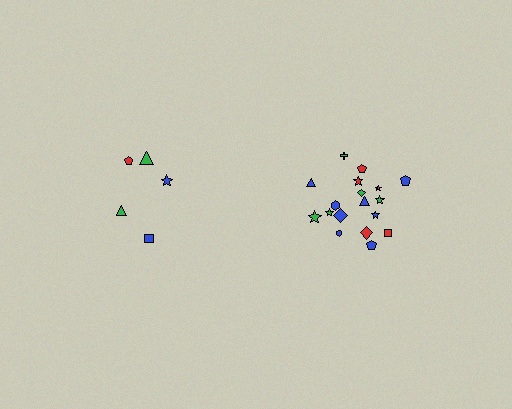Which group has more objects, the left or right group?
The right group.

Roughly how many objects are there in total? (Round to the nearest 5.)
Roughly 25 objects in total.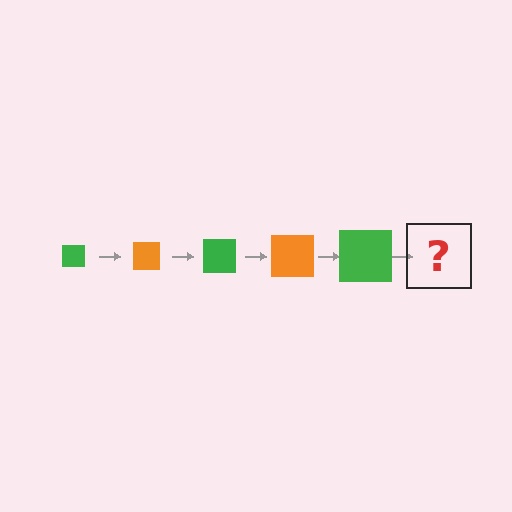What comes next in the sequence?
The next element should be an orange square, larger than the previous one.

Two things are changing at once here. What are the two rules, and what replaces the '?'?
The two rules are that the square grows larger each step and the color cycles through green and orange. The '?' should be an orange square, larger than the previous one.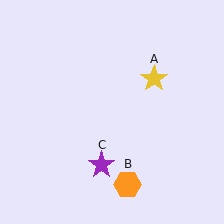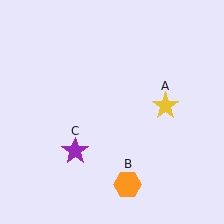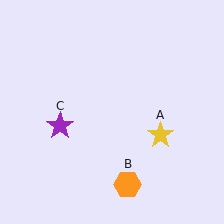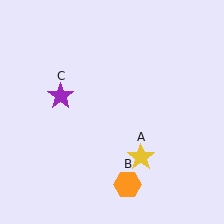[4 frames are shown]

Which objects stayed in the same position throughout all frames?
Orange hexagon (object B) remained stationary.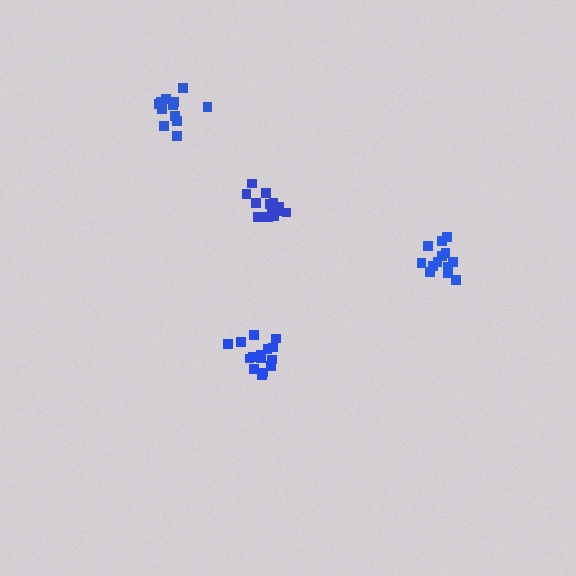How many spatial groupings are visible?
There are 4 spatial groupings.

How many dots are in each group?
Group 1: 13 dots, Group 2: 15 dots, Group 3: 12 dots, Group 4: 13 dots (53 total).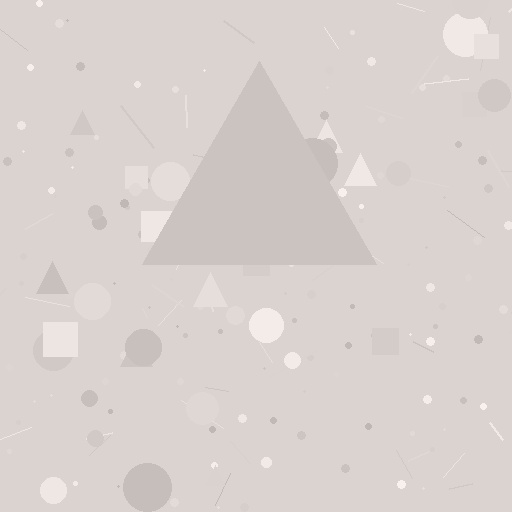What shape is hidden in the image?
A triangle is hidden in the image.